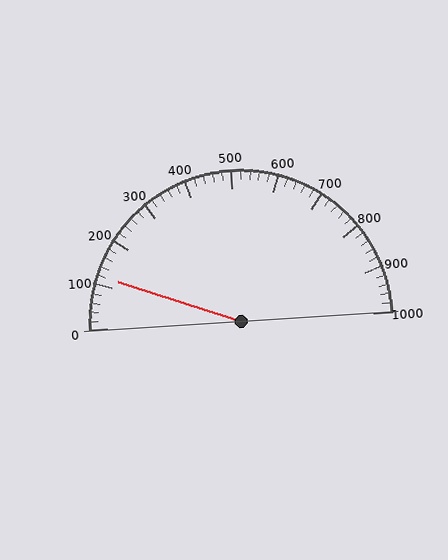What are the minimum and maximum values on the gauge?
The gauge ranges from 0 to 1000.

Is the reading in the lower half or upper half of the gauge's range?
The reading is in the lower half of the range (0 to 1000).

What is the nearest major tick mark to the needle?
The nearest major tick mark is 100.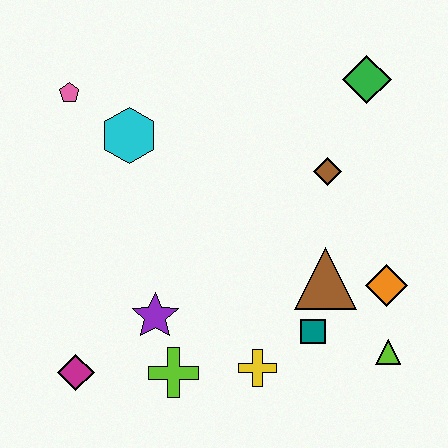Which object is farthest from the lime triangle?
The pink pentagon is farthest from the lime triangle.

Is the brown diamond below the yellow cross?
No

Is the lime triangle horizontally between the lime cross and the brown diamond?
No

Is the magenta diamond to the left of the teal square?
Yes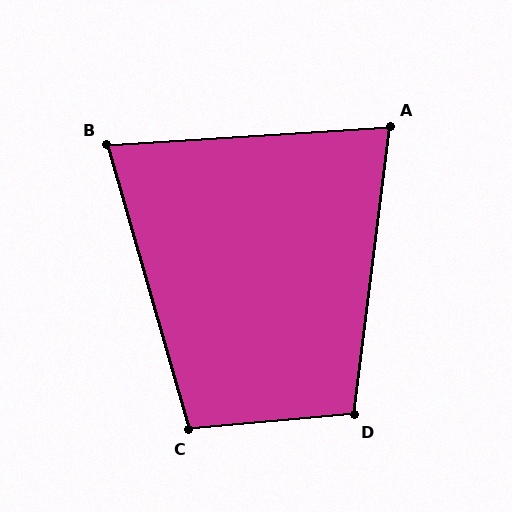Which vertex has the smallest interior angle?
B, at approximately 78 degrees.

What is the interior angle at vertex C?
Approximately 101 degrees (obtuse).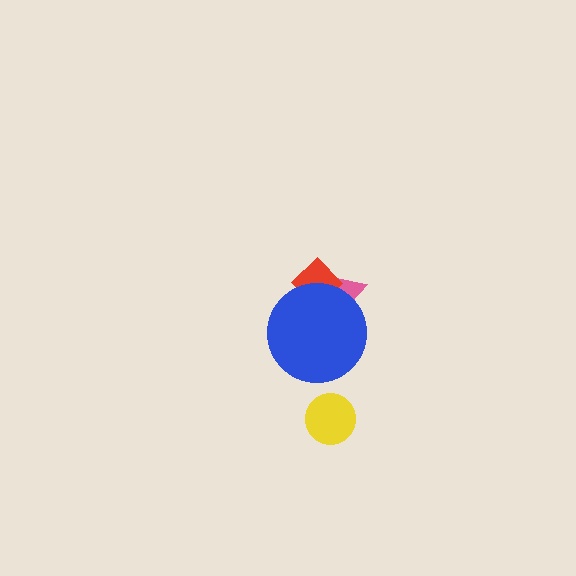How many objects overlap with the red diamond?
2 objects overlap with the red diamond.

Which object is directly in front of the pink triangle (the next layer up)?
The red diamond is directly in front of the pink triangle.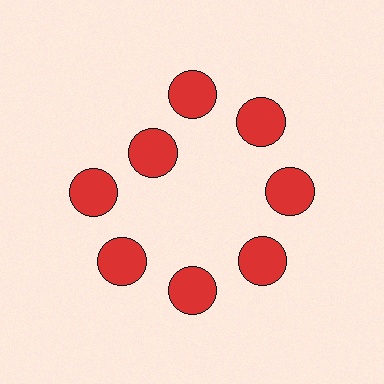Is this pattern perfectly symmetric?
No. The 8 red circles are arranged in a ring, but one element near the 10 o'clock position is pulled inward toward the center, breaking the 8-fold rotational symmetry.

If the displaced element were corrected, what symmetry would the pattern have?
It would have 8-fold rotational symmetry — the pattern would map onto itself every 45 degrees.